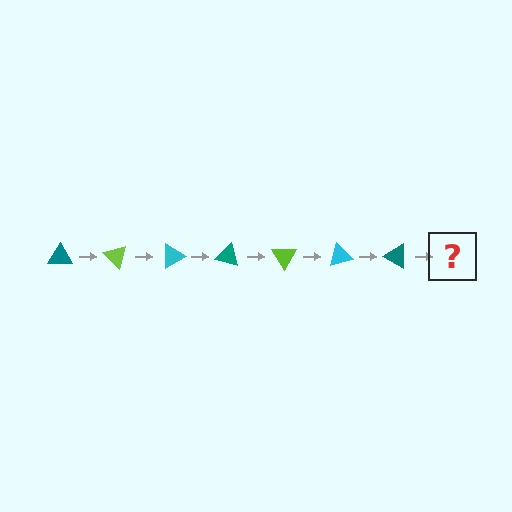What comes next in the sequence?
The next element should be a lime triangle, rotated 315 degrees from the start.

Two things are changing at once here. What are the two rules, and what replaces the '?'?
The two rules are that it rotates 45 degrees each step and the color cycles through teal, lime, and cyan. The '?' should be a lime triangle, rotated 315 degrees from the start.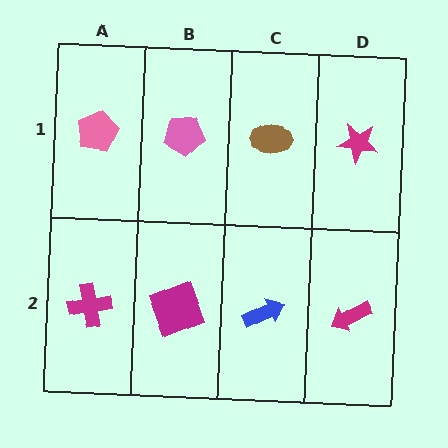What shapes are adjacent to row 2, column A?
A pink pentagon (row 1, column A), a magenta square (row 2, column B).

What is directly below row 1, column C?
A blue arrow.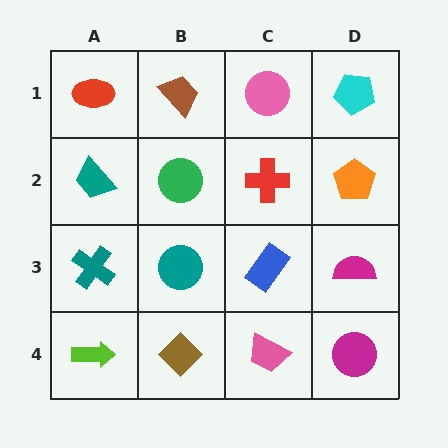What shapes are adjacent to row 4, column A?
A teal cross (row 3, column A), a brown diamond (row 4, column B).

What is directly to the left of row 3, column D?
A blue rectangle.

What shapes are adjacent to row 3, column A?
A teal trapezoid (row 2, column A), a lime arrow (row 4, column A), a teal circle (row 3, column B).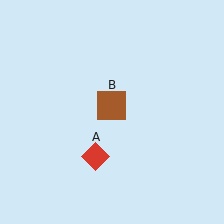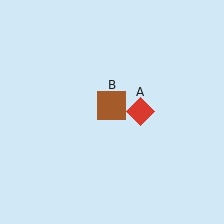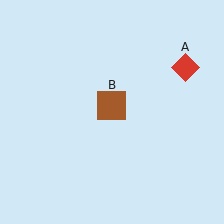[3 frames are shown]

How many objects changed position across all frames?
1 object changed position: red diamond (object A).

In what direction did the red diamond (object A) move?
The red diamond (object A) moved up and to the right.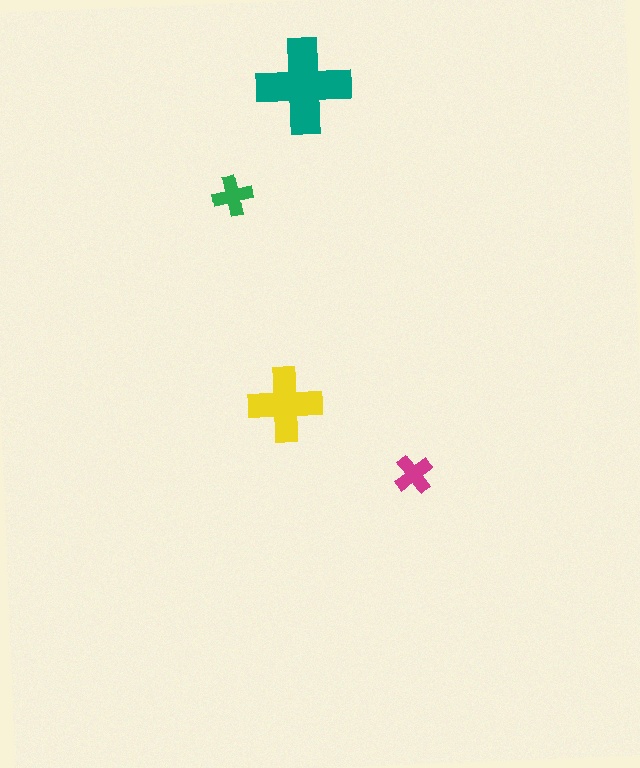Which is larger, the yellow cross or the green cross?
The yellow one.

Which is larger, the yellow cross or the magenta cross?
The yellow one.